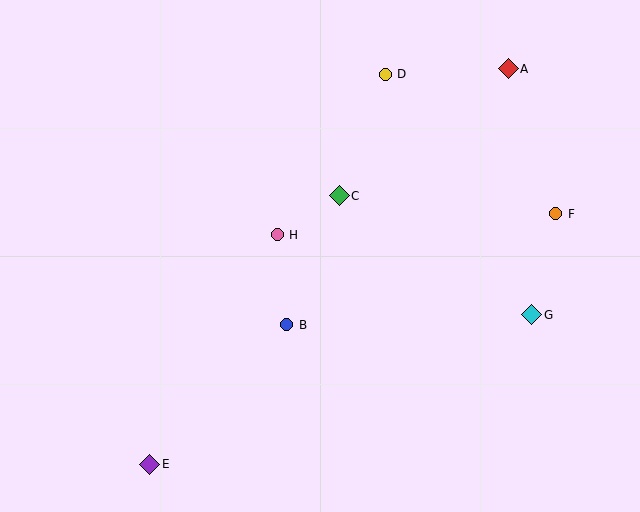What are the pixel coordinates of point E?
Point E is at (150, 464).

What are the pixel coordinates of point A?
Point A is at (508, 69).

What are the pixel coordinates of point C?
Point C is at (339, 196).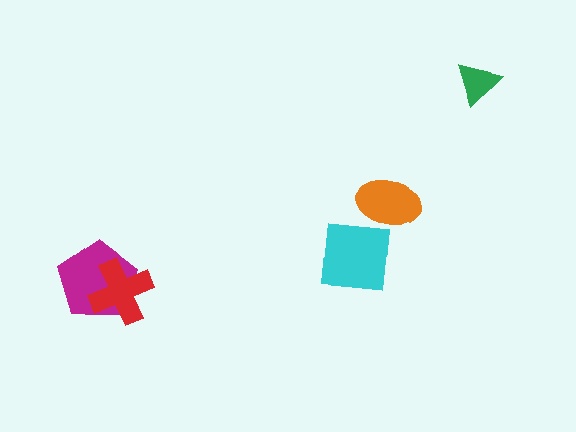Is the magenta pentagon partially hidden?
Yes, it is partially covered by another shape.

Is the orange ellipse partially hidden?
Yes, it is partially covered by another shape.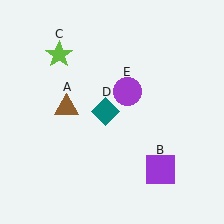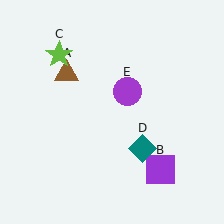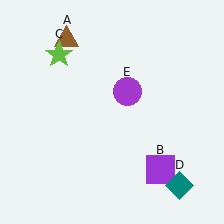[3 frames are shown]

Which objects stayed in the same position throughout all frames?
Purple square (object B) and lime star (object C) and purple circle (object E) remained stationary.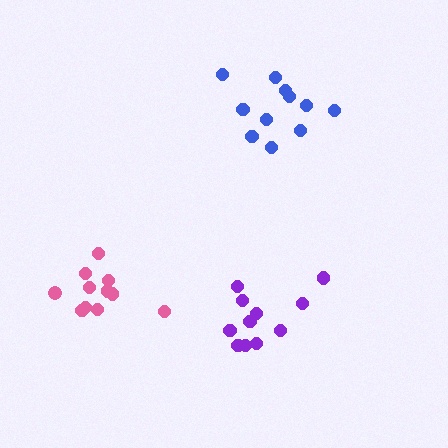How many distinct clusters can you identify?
There are 3 distinct clusters.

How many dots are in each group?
Group 1: 11 dots, Group 2: 11 dots, Group 3: 11 dots (33 total).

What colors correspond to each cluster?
The clusters are colored: pink, blue, purple.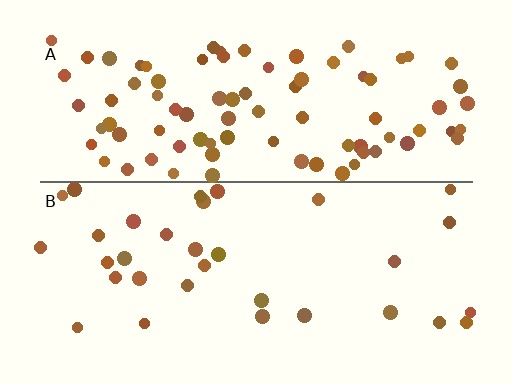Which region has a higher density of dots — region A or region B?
A (the top).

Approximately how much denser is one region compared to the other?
Approximately 2.6× — region A over region B.